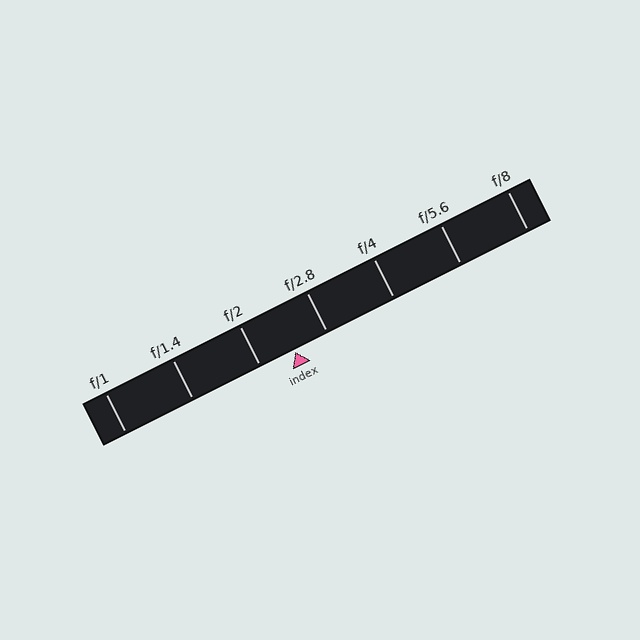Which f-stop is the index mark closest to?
The index mark is closest to f/2.8.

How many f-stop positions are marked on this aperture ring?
There are 7 f-stop positions marked.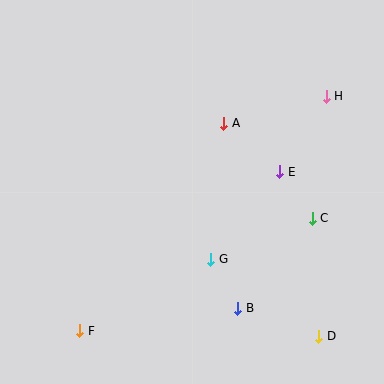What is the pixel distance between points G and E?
The distance between G and E is 112 pixels.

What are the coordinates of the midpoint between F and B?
The midpoint between F and B is at (159, 320).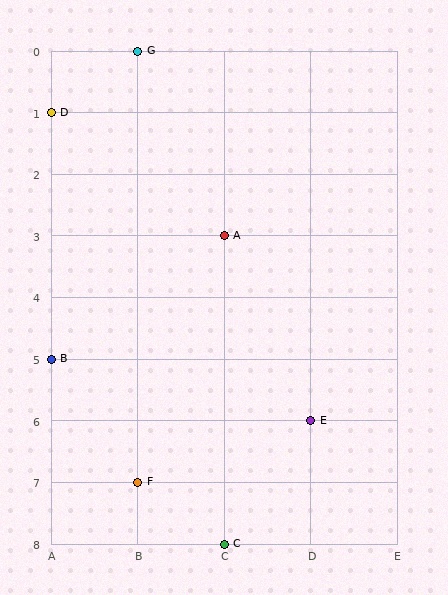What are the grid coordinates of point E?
Point E is at grid coordinates (D, 6).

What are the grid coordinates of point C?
Point C is at grid coordinates (C, 8).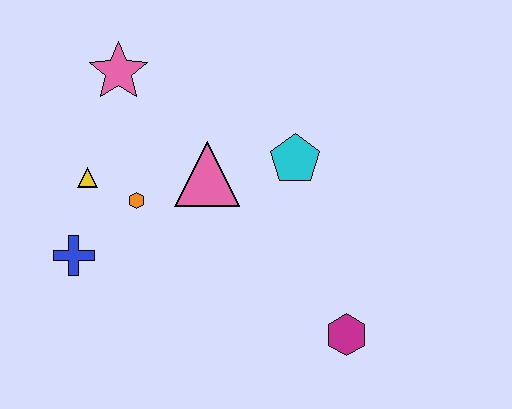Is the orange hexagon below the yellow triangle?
Yes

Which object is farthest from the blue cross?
The magenta hexagon is farthest from the blue cross.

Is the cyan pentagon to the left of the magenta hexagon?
Yes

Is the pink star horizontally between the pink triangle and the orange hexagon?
No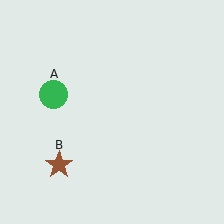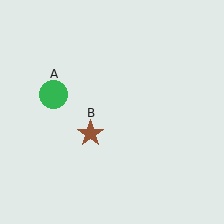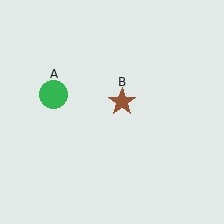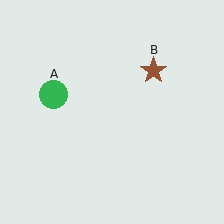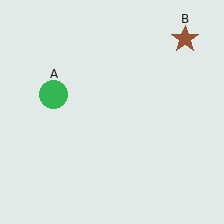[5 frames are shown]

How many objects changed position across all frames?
1 object changed position: brown star (object B).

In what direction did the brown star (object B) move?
The brown star (object B) moved up and to the right.